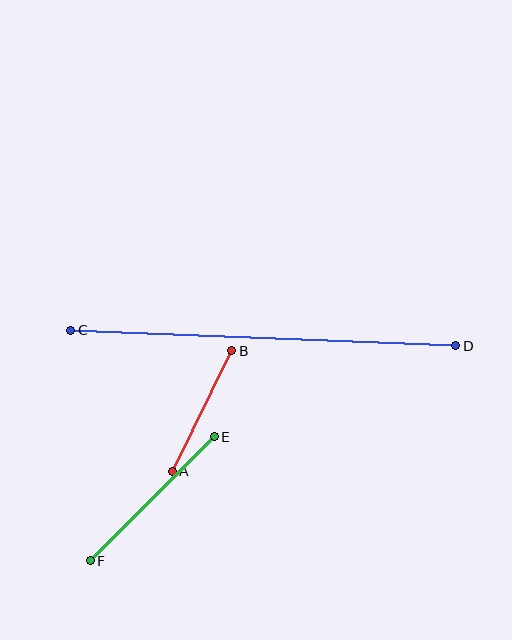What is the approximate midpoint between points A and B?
The midpoint is at approximately (202, 411) pixels.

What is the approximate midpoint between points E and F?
The midpoint is at approximately (152, 499) pixels.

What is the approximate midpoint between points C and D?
The midpoint is at approximately (263, 338) pixels.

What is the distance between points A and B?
The distance is approximately 135 pixels.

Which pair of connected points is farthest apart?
Points C and D are farthest apart.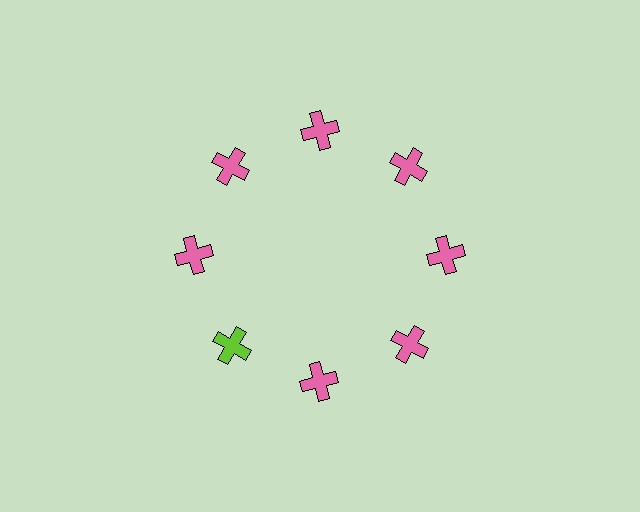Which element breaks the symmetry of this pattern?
The lime cross at roughly the 8 o'clock position breaks the symmetry. All other shapes are pink crosses.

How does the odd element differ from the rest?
It has a different color: lime instead of pink.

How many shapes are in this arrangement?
There are 8 shapes arranged in a ring pattern.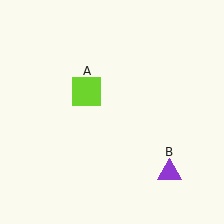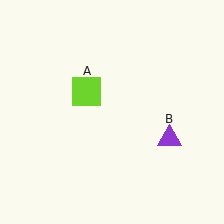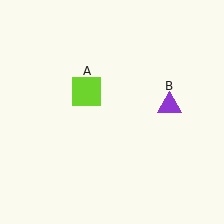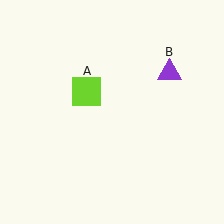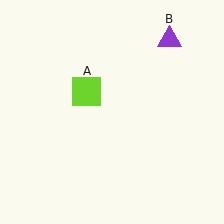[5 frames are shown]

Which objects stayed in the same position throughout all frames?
Lime square (object A) remained stationary.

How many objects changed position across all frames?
1 object changed position: purple triangle (object B).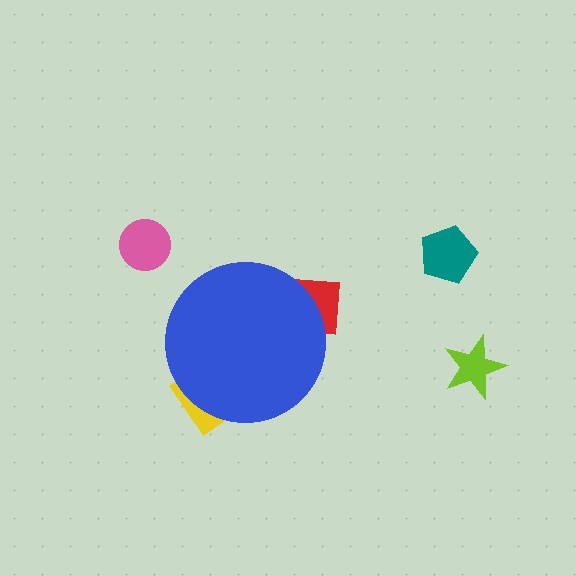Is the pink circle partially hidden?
No, the pink circle is fully visible.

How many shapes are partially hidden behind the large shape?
2 shapes are partially hidden.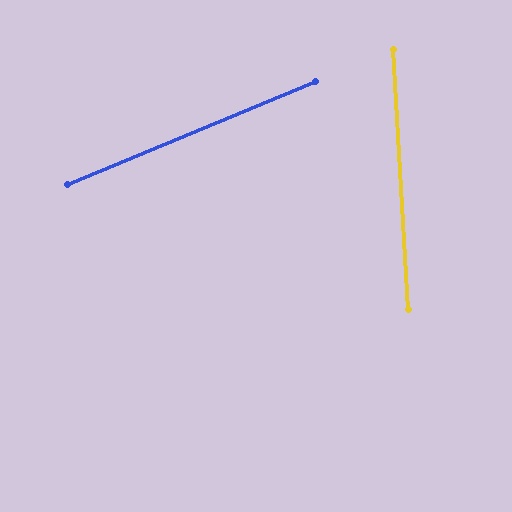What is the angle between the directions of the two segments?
Approximately 71 degrees.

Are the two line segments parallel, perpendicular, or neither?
Neither parallel nor perpendicular — they differ by about 71°.